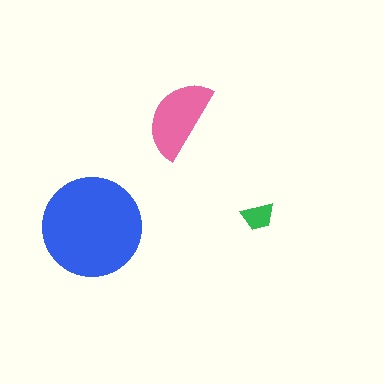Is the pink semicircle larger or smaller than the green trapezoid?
Larger.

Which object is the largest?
The blue circle.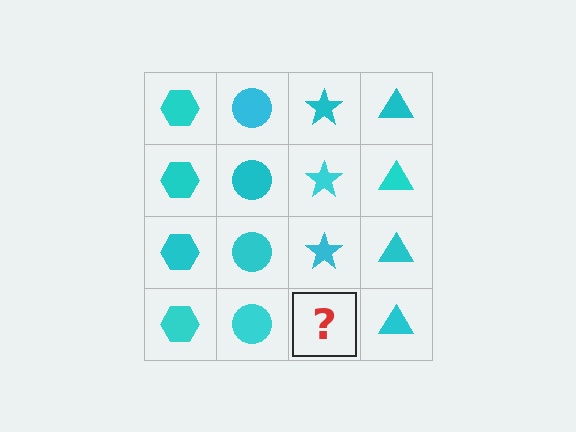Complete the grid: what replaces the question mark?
The question mark should be replaced with a cyan star.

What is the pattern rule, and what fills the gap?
The rule is that each column has a consistent shape. The gap should be filled with a cyan star.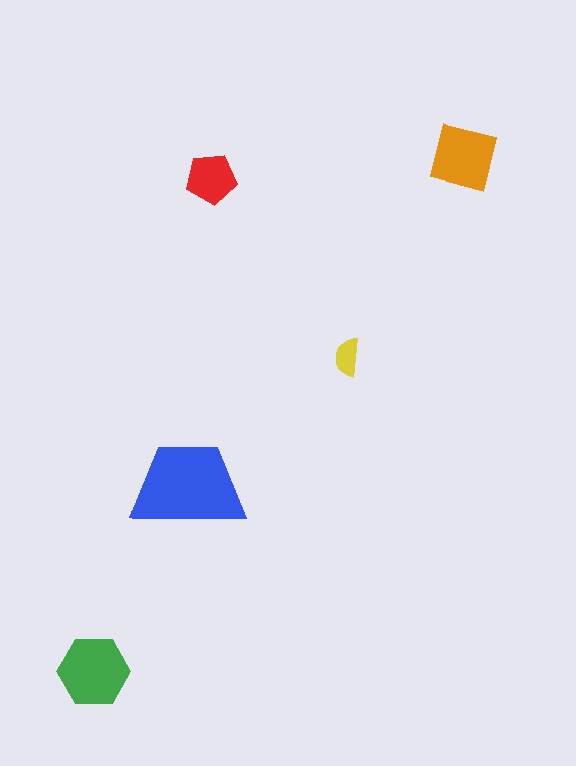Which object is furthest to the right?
The orange square is rightmost.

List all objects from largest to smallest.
The blue trapezoid, the green hexagon, the orange square, the red pentagon, the yellow semicircle.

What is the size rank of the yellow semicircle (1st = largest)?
5th.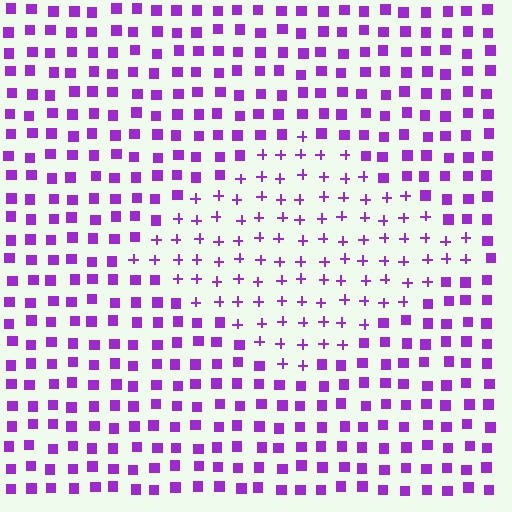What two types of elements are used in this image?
The image uses plus signs inside the diamond region and squares outside it.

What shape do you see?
I see a diamond.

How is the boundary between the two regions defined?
The boundary is defined by a change in element shape: plus signs inside vs. squares outside. All elements share the same color and spacing.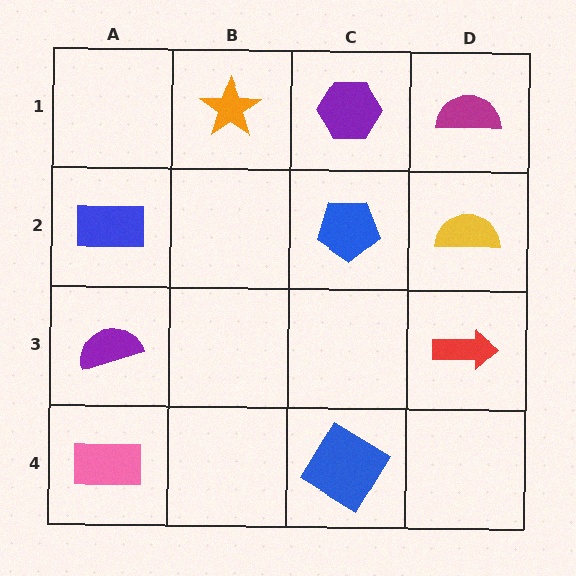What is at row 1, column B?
An orange star.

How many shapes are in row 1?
3 shapes.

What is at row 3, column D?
A red arrow.